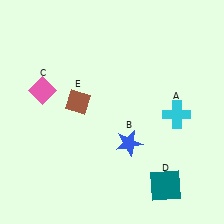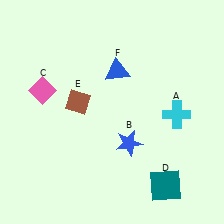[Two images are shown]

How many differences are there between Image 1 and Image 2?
There is 1 difference between the two images.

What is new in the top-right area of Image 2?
A blue triangle (F) was added in the top-right area of Image 2.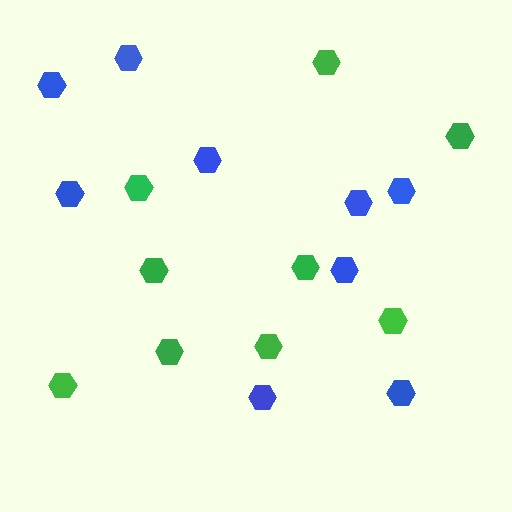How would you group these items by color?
There are 2 groups: one group of green hexagons (9) and one group of blue hexagons (9).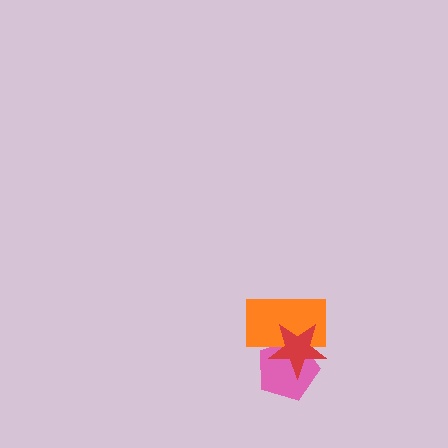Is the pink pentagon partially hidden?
Yes, it is partially covered by another shape.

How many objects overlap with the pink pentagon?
2 objects overlap with the pink pentagon.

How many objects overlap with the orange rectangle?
2 objects overlap with the orange rectangle.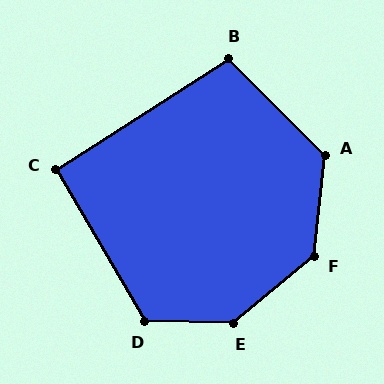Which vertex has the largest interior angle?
E, at approximately 139 degrees.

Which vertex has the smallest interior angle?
C, at approximately 92 degrees.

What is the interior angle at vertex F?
Approximately 136 degrees (obtuse).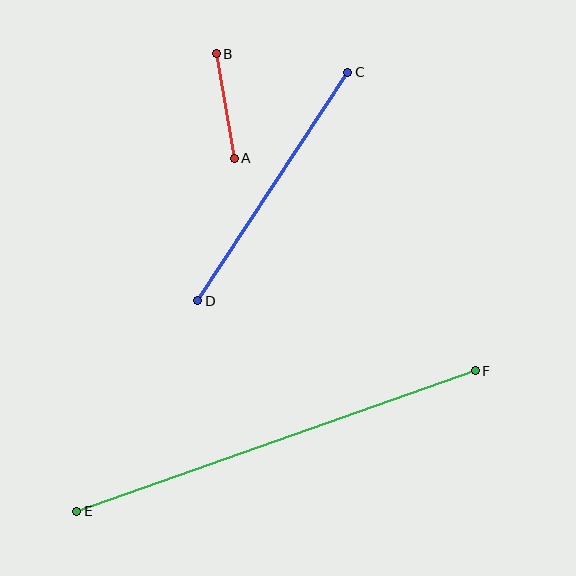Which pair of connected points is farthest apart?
Points E and F are farthest apart.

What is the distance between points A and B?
The distance is approximately 106 pixels.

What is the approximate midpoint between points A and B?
The midpoint is at approximately (225, 106) pixels.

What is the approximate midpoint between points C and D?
The midpoint is at approximately (273, 186) pixels.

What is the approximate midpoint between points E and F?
The midpoint is at approximately (276, 441) pixels.